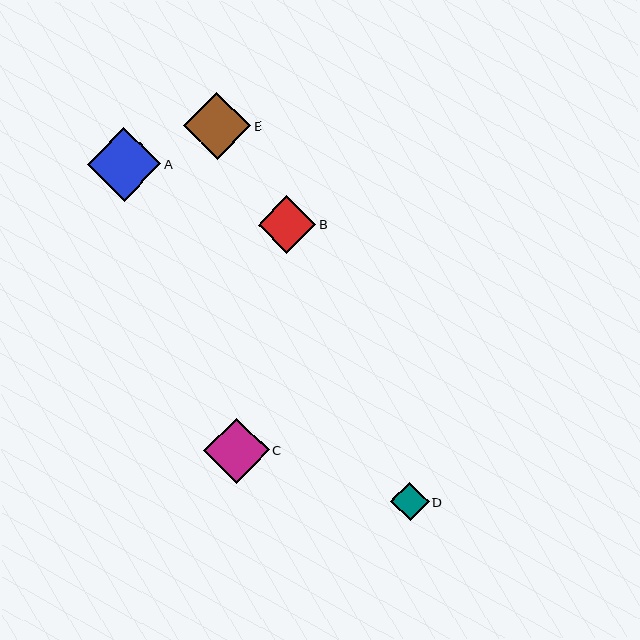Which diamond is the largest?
Diamond A is the largest with a size of approximately 74 pixels.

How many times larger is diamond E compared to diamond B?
Diamond E is approximately 1.2 times the size of diamond B.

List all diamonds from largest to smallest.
From largest to smallest: A, E, C, B, D.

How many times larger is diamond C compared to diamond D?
Diamond C is approximately 1.7 times the size of diamond D.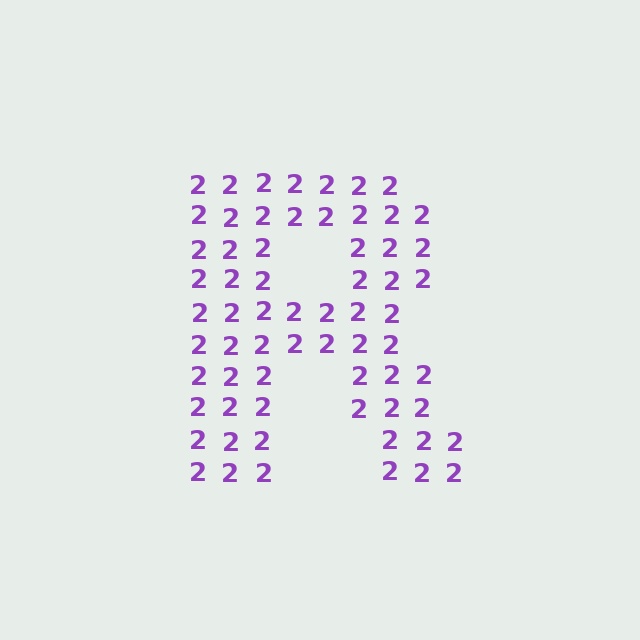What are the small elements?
The small elements are digit 2's.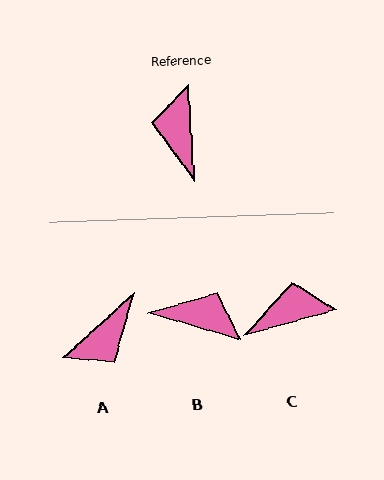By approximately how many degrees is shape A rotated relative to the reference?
Approximately 128 degrees counter-clockwise.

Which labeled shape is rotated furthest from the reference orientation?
A, about 128 degrees away.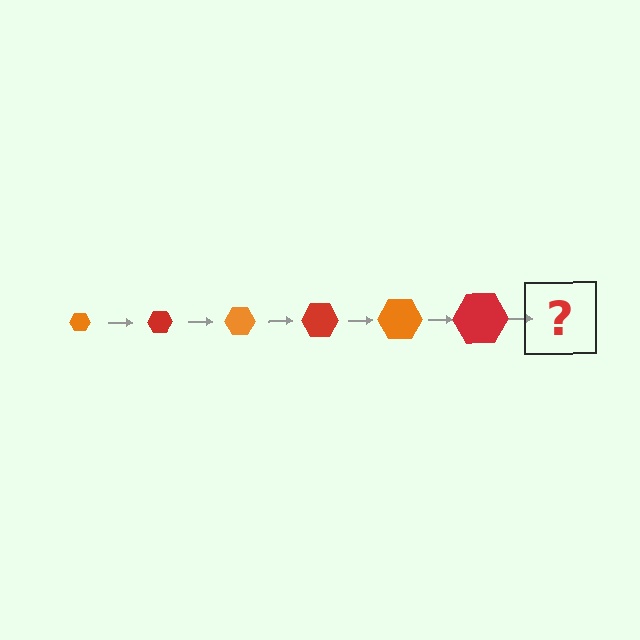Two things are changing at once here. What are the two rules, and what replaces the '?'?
The two rules are that the hexagon grows larger each step and the color cycles through orange and red. The '?' should be an orange hexagon, larger than the previous one.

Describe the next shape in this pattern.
It should be an orange hexagon, larger than the previous one.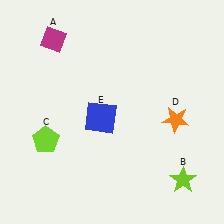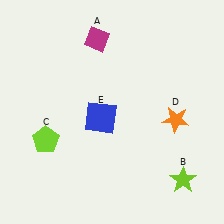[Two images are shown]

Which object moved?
The magenta diamond (A) moved right.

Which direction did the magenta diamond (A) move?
The magenta diamond (A) moved right.